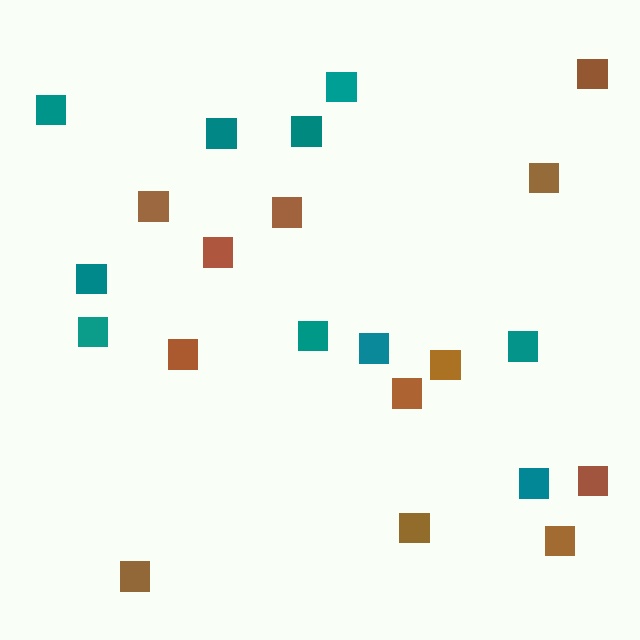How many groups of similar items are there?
There are 2 groups: one group of brown squares (12) and one group of teal squares (10).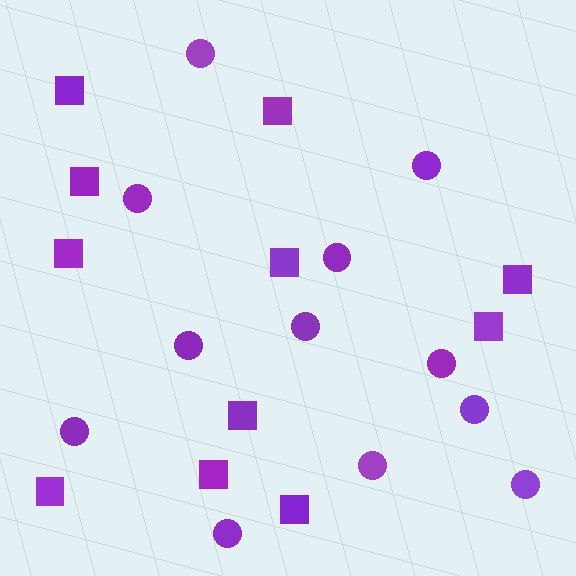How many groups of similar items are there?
There are 2 groups: one group of circles (12) and one group of squares (11).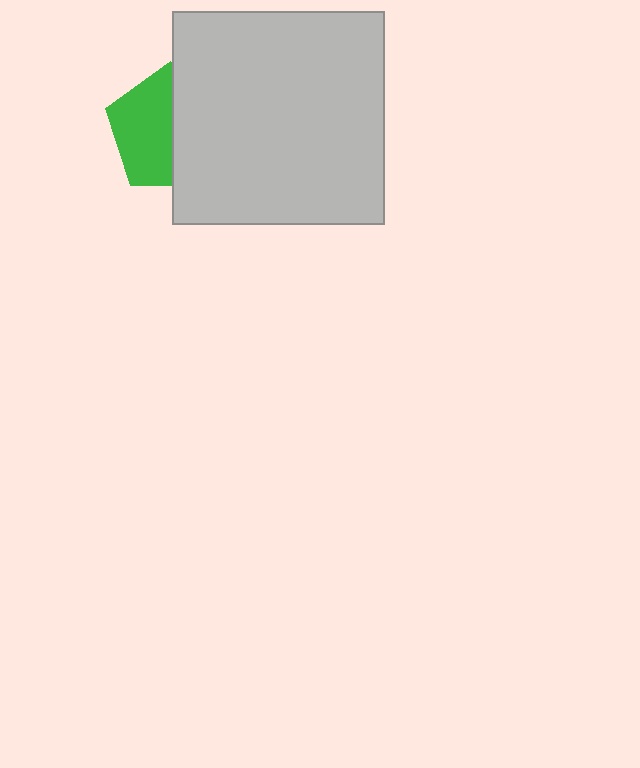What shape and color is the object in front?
The object in front is a light gray square.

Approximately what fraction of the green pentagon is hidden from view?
Roughly 49% of the green pentagon is hidden behind the light gray square.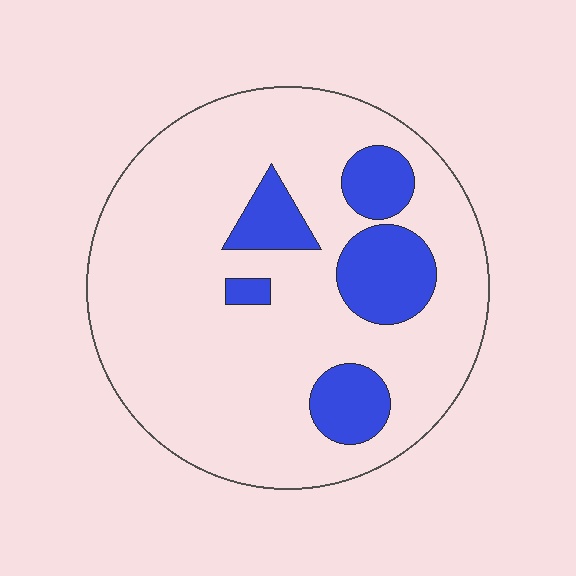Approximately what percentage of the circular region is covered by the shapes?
Approximately 20%.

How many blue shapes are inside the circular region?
5.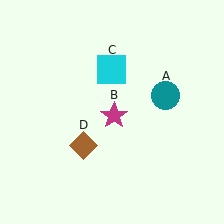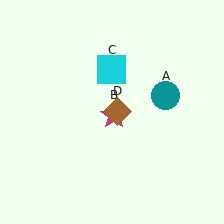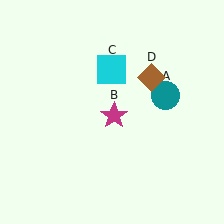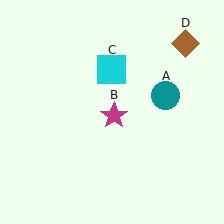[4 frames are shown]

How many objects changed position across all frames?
1 object changed position: brown diamond (object D).